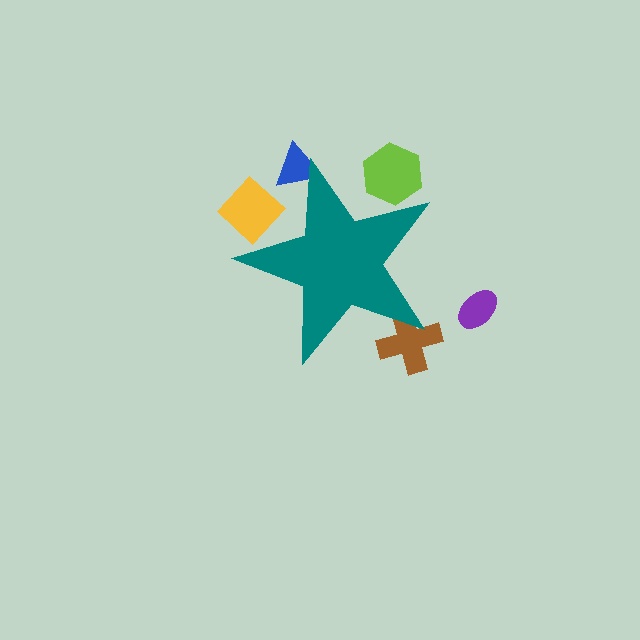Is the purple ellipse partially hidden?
No, the purple ellipse is fully visible.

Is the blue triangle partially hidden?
Yes, the blue triangle is partially hidden behind the teal star.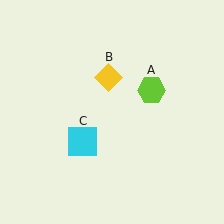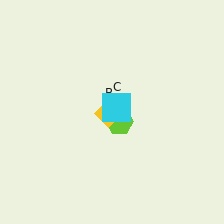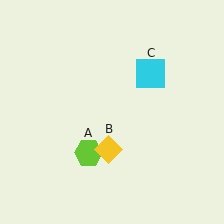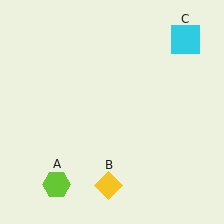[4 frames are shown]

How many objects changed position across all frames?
3 objects changed position: lime hexagon (object A), yellow diamond (object B), cyan square (object C).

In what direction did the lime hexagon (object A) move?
The lime hexagon (object A) moved down and to the left.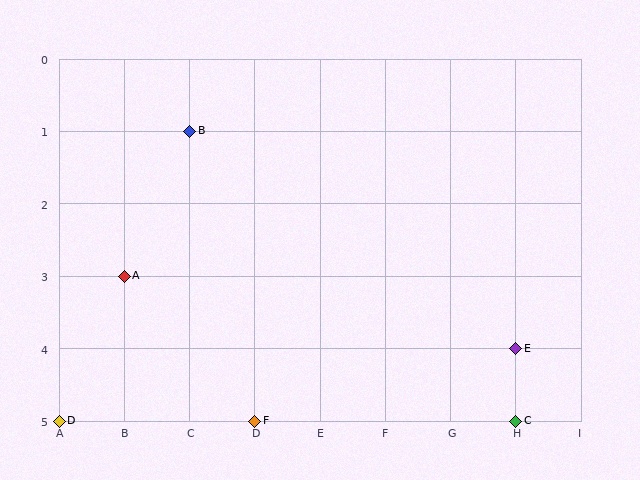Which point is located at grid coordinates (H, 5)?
Point C is at (H, 5).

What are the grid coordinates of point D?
Point D is at grid coordinates (A, 5).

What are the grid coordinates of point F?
Point F is at grid coordinates (D, 5).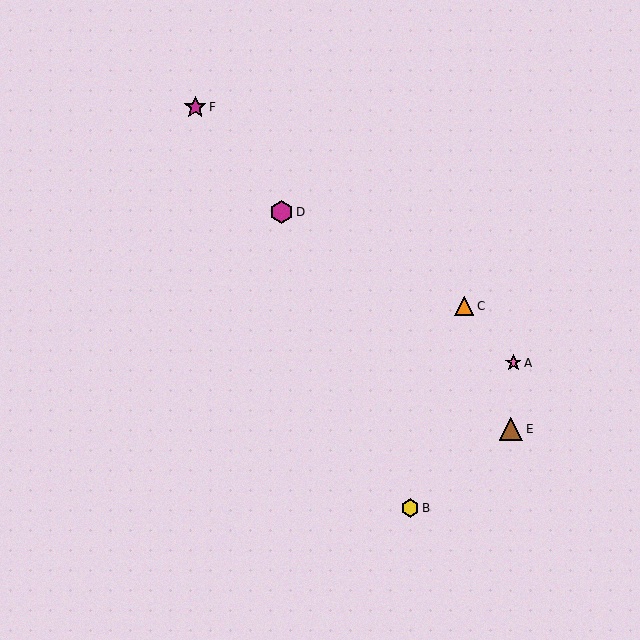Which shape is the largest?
The brown triangle (labeled E) is the largest.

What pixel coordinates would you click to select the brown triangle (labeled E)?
Click at (511, 429) to select the brown triangle E.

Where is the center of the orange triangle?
The center of the orange triangle is at (464, 306).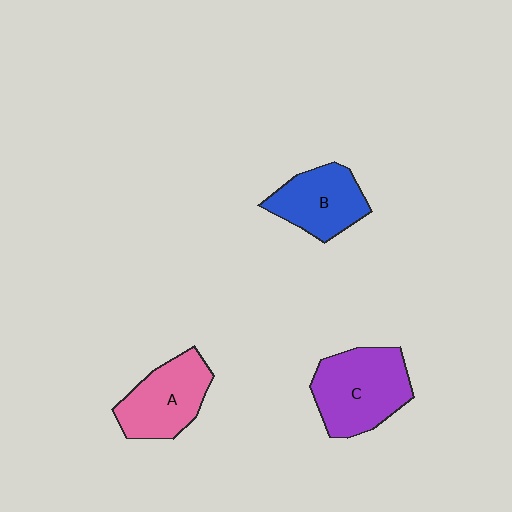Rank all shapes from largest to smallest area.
From largest to smallest: C (purple), A (pink), B (blue).